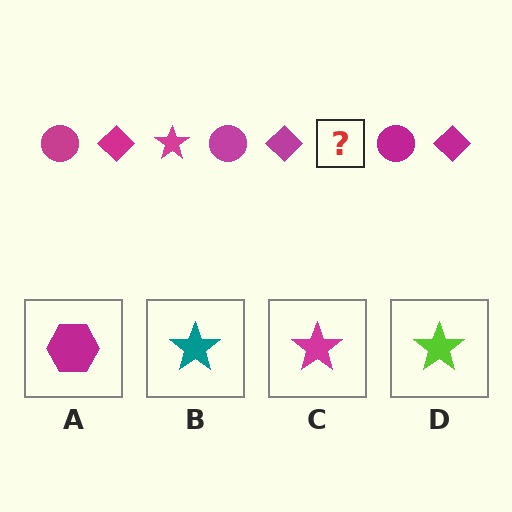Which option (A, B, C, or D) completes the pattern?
C.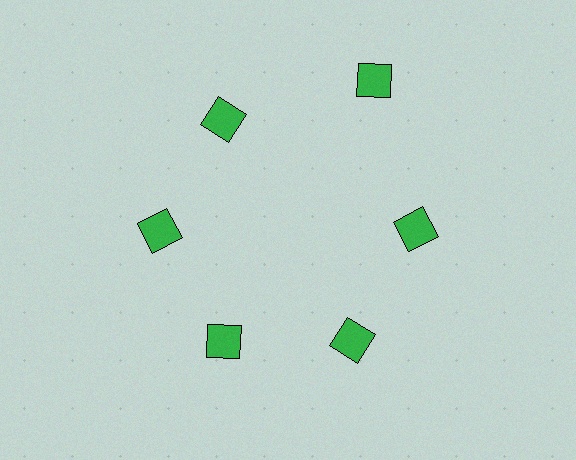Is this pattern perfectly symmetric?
No. The 6 green squares are arranged in a ring, but one element near the 1 o'clock position is pushed outward from the center, breaking the 6-fold rotational symmetry.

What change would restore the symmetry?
The symmetry would be restored by moving it inward, back onto the ring so that all 6 squares sit at equal angles and equal distance from the center.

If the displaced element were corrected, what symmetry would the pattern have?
It would have 6-fold rotational symmetry — the pattern would map onto itself every 60 degrees.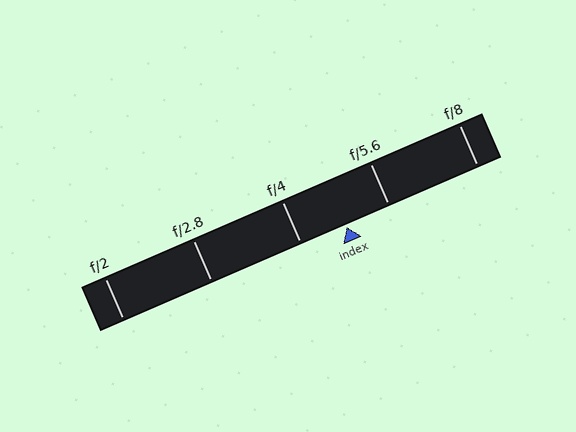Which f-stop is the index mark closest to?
The index mark is closest to f/5.6.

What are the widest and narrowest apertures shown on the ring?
The widest aperture shown is f/2 and the narrowest is f/8.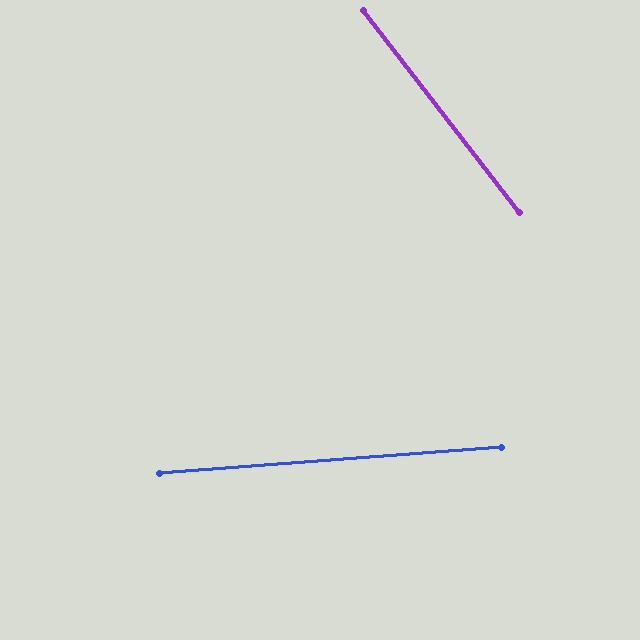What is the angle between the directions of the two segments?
Approximately 57 degrees.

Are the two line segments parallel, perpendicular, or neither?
Neither parallel nor perpendicular — they differ by about 57°.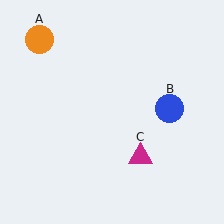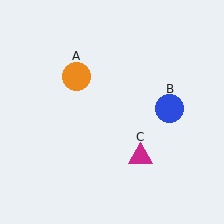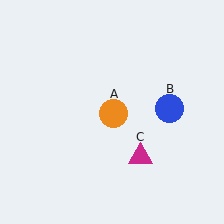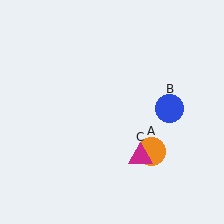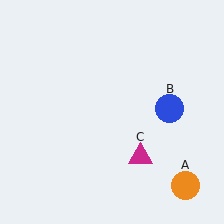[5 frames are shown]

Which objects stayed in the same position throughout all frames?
Blue circle (object B) and magenta triangle (object C) remained stationary.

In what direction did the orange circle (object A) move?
The orange circle (object A) moved down and to the right.